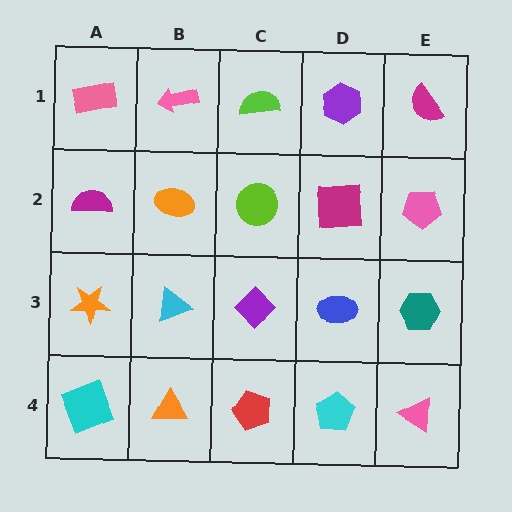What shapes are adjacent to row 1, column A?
A magenta semicircle (row 2, column A), a pink arrow (row 1, column B).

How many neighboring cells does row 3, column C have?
4.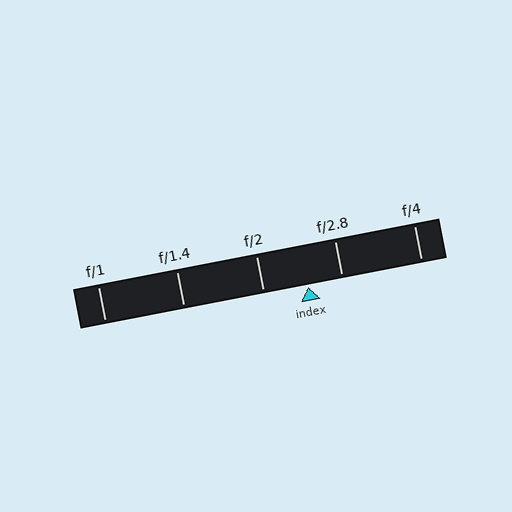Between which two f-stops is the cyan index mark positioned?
The index mark is between f/2 and f/2.8.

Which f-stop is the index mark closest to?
The index mark is closest to f/2.8.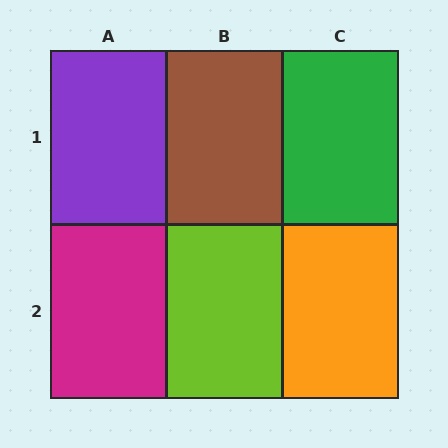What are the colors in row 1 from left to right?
Purple, brown, green.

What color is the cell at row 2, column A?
Magenta.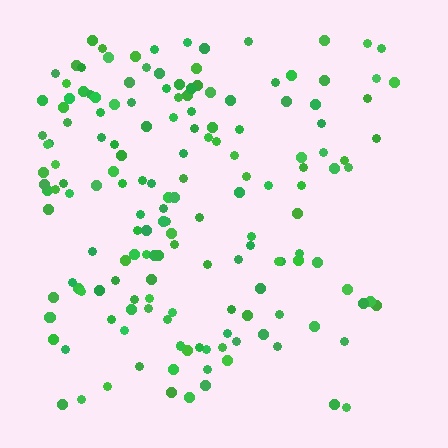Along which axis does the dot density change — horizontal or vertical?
Horizontal.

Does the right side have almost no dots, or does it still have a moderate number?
Still a moderate number, just noticeably fewer than the left.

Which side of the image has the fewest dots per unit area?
The right.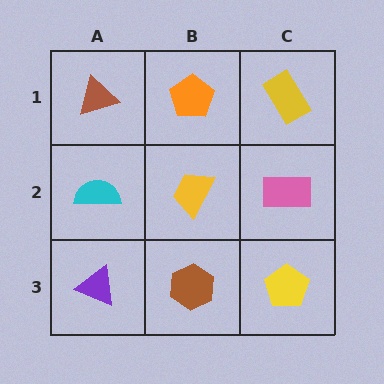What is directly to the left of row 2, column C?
A yellow trapezoid.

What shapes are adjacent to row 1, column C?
A pink rectangle (row 2, column C), an orange pentagon (row 1, column B).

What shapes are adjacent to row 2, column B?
An orange pentagon (row 1, column B), a brown hexagon (row 3, column B), a cyan semicircle (row 2, column A), a pink rectangle (row 2, column C).